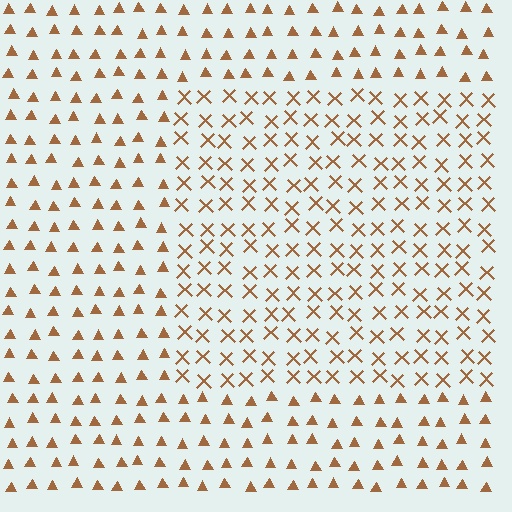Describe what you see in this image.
The image is filled with small brown elements arranged in a uniform grid. A rectangle-shaped region contains X marks, while the surrounding area contains triangles. The boundary is defined purely by the change in element shape.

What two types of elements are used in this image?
The image uses X marks inside the rectangle region and triangles outside it.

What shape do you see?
I see a rectangle.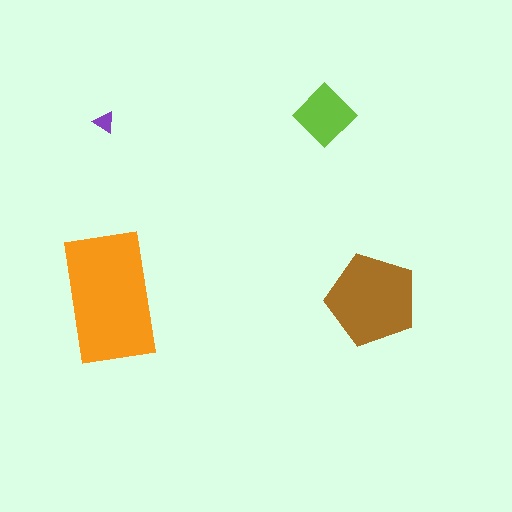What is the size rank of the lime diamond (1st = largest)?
3rd.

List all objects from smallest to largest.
The purple triangle, the lime diamond, the brown pentagon, the orange rectangle.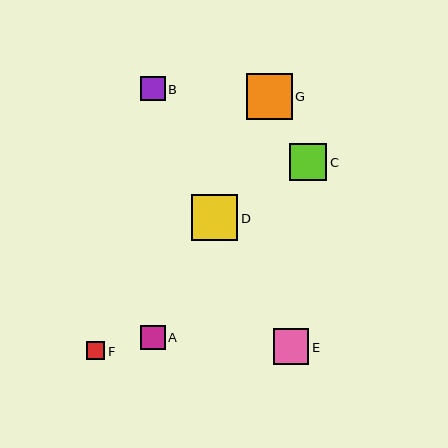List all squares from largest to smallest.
From largest to smallest: G, D, C, E, B, A, F.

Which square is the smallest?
Square F is the smallest with a size of approximately 18 pixels.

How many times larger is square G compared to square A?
Square G is approximately 1.9 times the size of square A.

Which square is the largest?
Square G is the largest with a size of approximately 46 pixels.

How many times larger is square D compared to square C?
Square D is approximately 1.2 times the size of square C.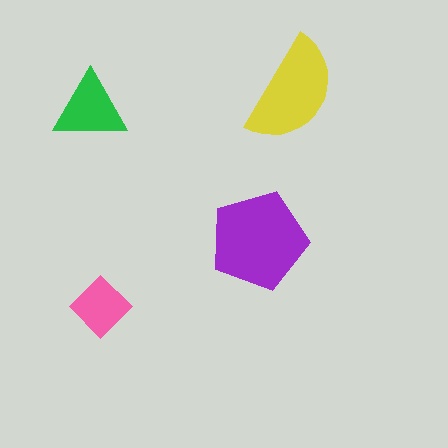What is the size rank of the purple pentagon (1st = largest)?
1st.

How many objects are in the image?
There are 4 objects in the image.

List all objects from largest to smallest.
The purple pentagon, the yellow semicircle, the green triangle, the pink diamond.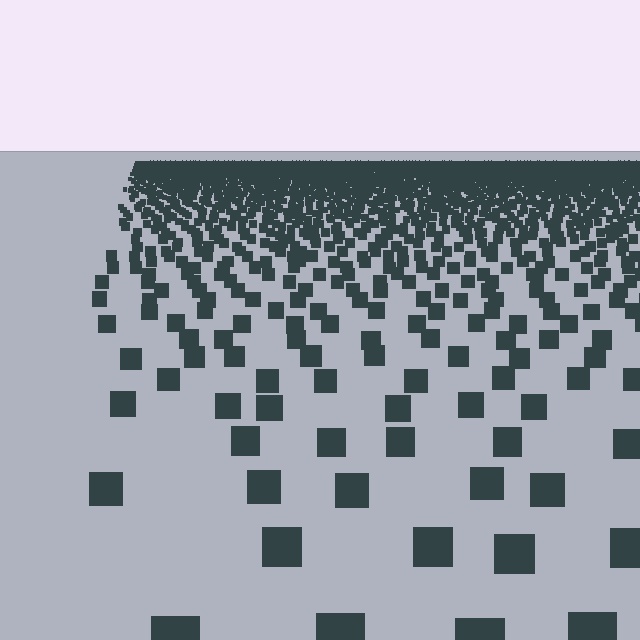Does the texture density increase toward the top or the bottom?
Density increases toward the top.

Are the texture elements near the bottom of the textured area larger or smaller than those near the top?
Larger. Near the bottom, elements are closer to the viewer and appear at a bigger on-screen size.